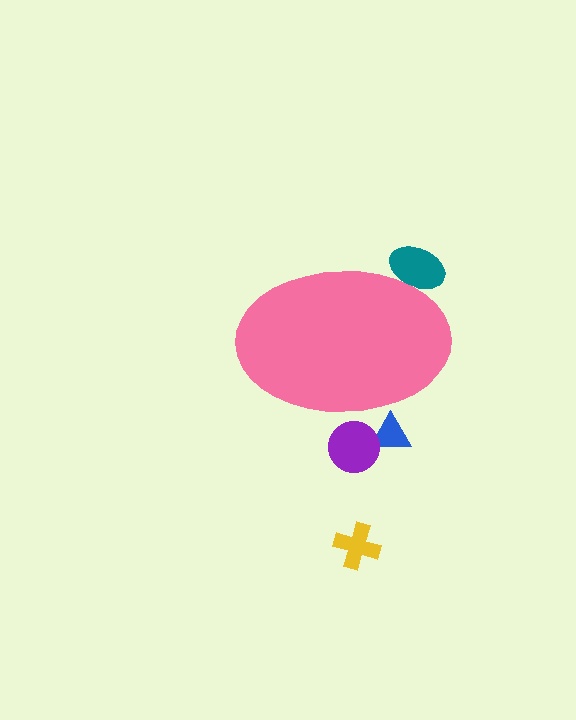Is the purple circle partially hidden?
Yes, the purple circle is partially hidden behind the pink ellipse.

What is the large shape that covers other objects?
A pink ellipse.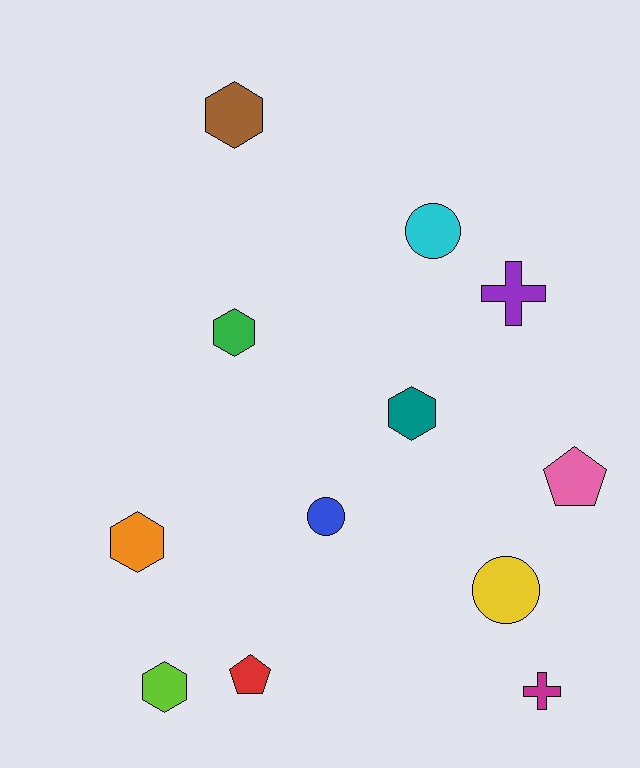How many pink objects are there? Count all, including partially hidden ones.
There is 1 pink object.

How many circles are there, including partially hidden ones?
There are 3 circles.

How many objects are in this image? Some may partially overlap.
There are 12 objects.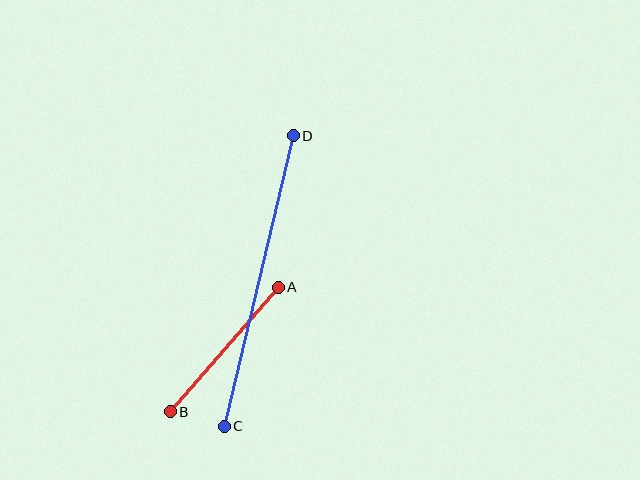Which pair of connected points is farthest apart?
Points C and D are farthest apart.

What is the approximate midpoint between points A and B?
The midpoint is at approximately (224, 349) pixels.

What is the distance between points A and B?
The distance is approximately 165 pixels.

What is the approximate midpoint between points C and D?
The midpoint is at approximately (259, 281) pixels.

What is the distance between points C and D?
The distance is approximately 299 pixels.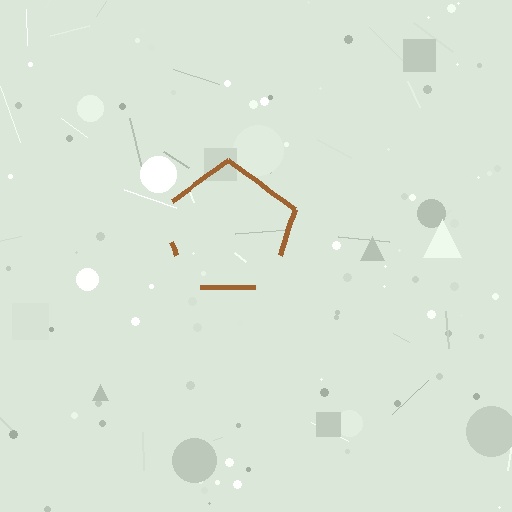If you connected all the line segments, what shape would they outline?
They would outline a pentagon.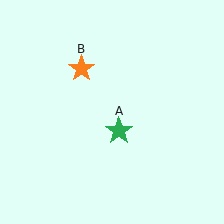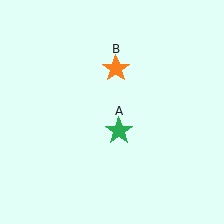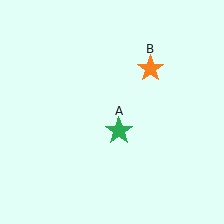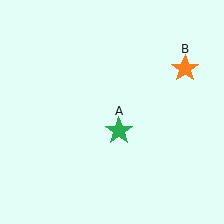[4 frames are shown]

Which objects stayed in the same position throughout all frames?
Green star (object A) remained stationary.